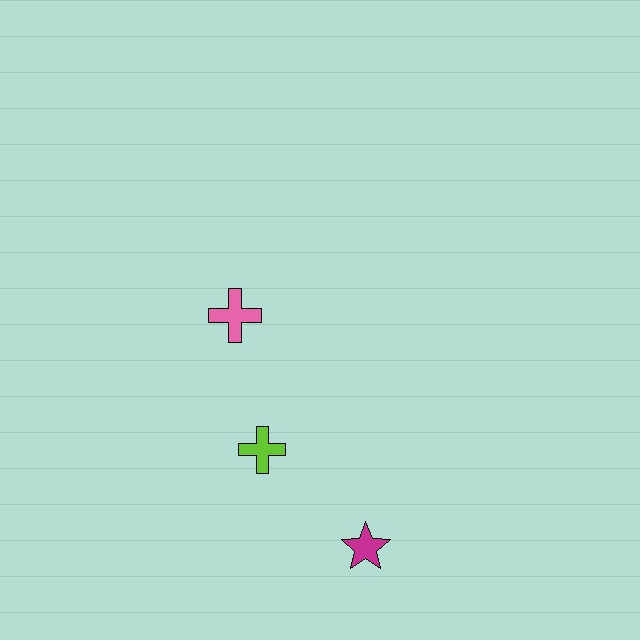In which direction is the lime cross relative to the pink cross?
The lime cross is below the pink cross.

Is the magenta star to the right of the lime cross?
Yes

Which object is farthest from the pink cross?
The magenta star is farthest from the pink cross.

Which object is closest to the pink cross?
The lime cross is closest to the pink cross.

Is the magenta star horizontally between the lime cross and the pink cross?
No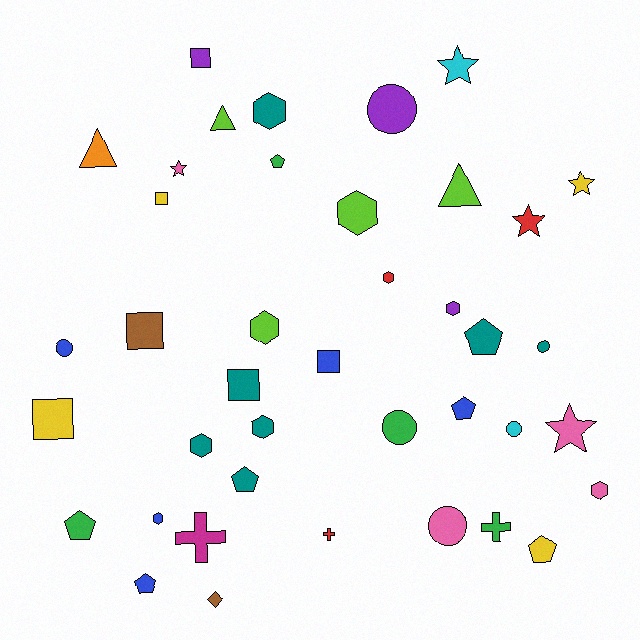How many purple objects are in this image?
There are 3 purple objects.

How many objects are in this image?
There are 40 objects.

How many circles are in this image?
There are 6 circles.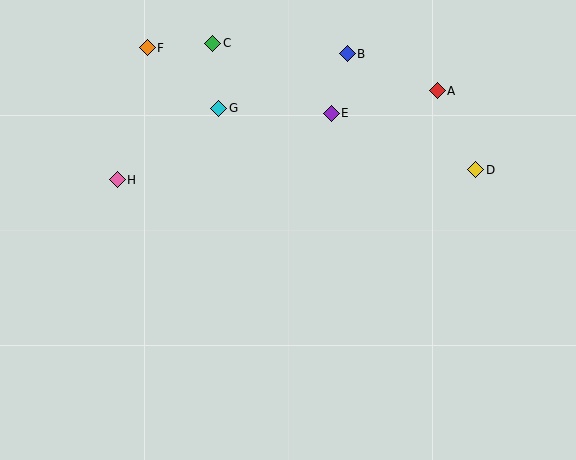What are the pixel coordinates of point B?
Point B is at (347, 54).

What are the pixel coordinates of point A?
Point A is at (437, 91).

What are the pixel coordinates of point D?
Point D is at (476, 170).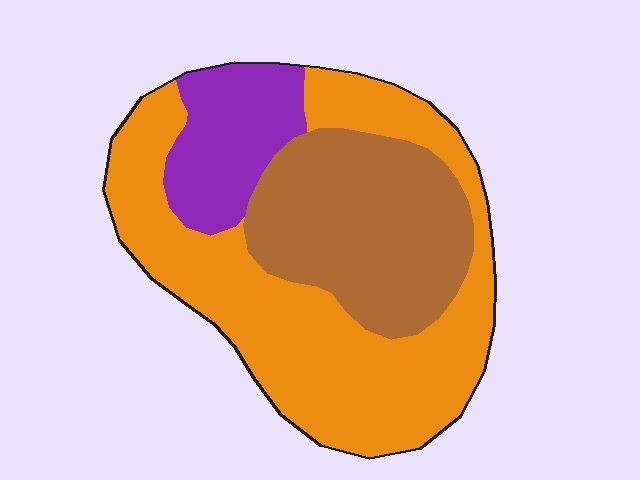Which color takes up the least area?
Purple, at roughly 15%.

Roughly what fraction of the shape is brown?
Brown takes up about one third (1/3) of the shape.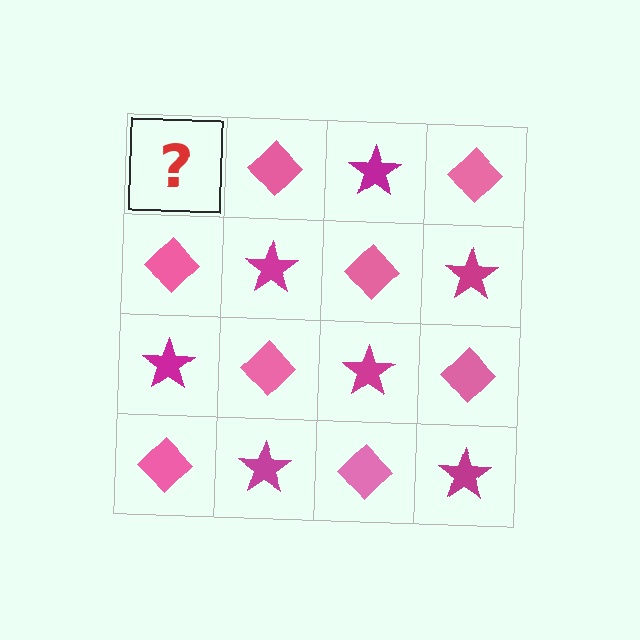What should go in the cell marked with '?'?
The missing cell should contain a magenta star.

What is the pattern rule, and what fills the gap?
The rule is that it alternates magenta star and pink diamond in a checkerboard pattern. The gap should be filled with a magenta star.